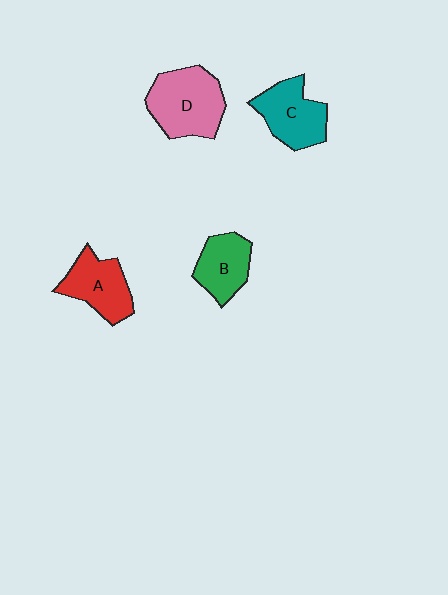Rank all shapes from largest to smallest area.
From largest to smallest: D (pink), C (teal), A (red), B (green).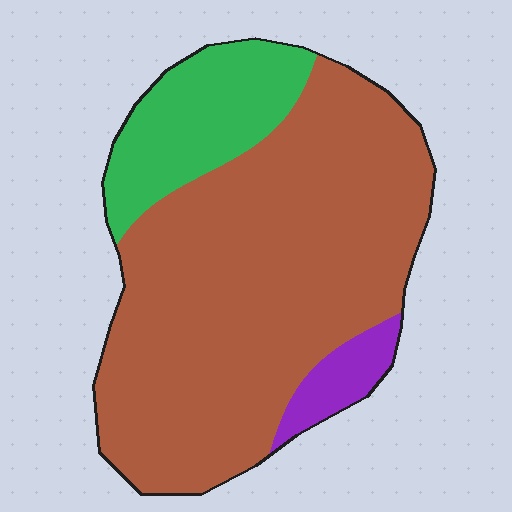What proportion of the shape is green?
Green takes up about one fifth (1/5) of the shape.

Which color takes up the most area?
Brown, at roughly 75%.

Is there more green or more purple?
Green.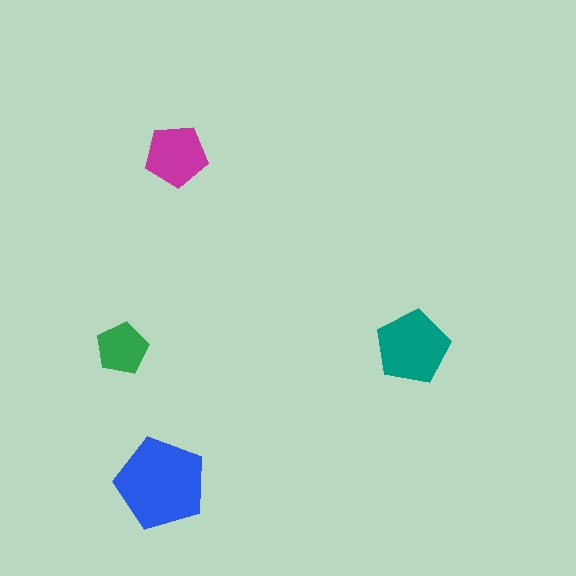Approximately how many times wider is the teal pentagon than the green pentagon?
About 1.5 times wider.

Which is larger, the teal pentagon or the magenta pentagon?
The teal one.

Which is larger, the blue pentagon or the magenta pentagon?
The blue one.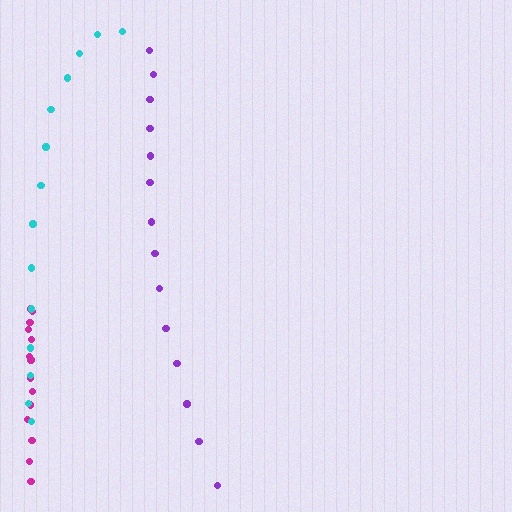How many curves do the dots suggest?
There are 3 distinct paths.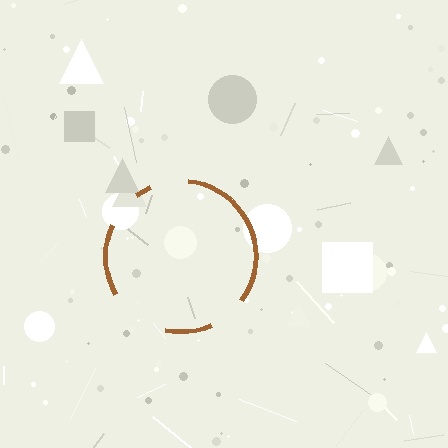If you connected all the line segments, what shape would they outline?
They would outline a circle.